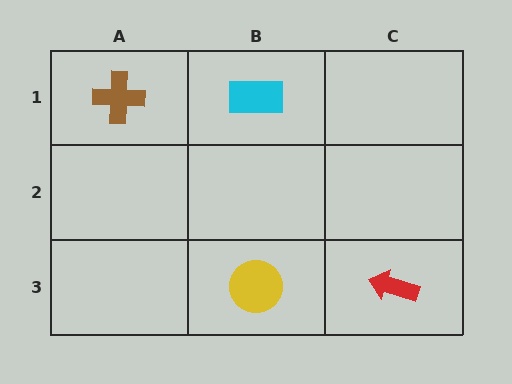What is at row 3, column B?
A yellow circle.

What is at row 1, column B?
A cyan rectangle.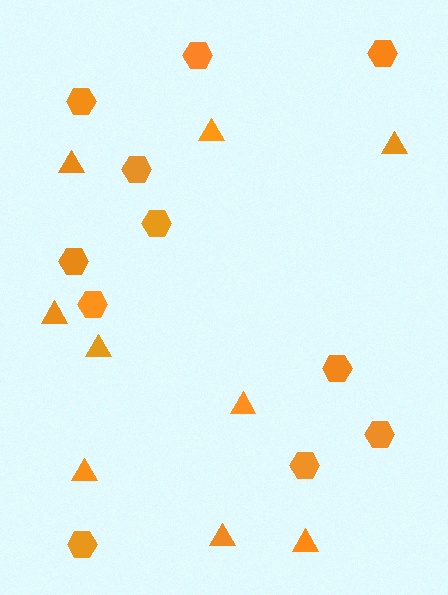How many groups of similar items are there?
There are 2 groups: one group of triangles (9) and one group of hexagons (11).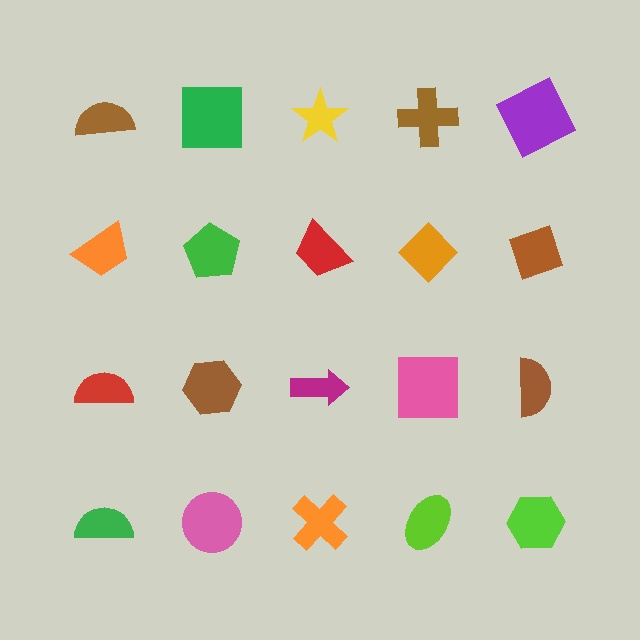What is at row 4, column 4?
A lime ellipse.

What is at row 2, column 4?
An orange diamond.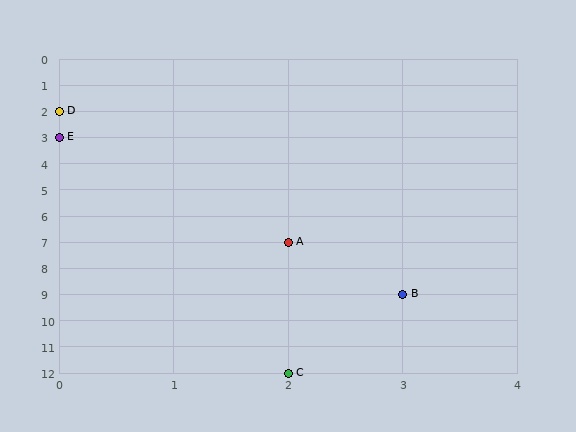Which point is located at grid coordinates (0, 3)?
Point E is at (0, 3).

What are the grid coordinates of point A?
Point A is at grid coordinates (2, 7).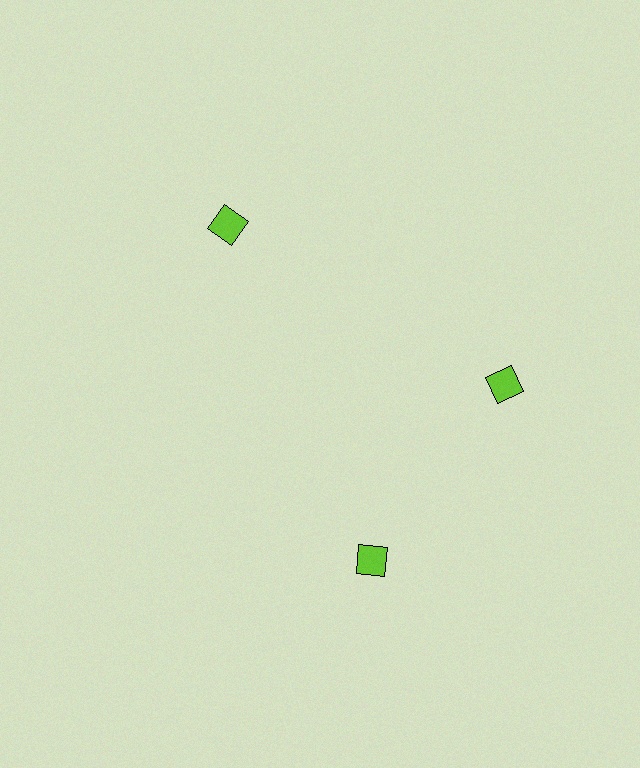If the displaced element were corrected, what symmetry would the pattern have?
It would have 3-fold rotational symmetry — the pattern would map onto itself every 120 degrees.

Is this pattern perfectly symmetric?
No. The 3 lime diamonds are arranged in a ring, but one element near the 7 o'clock position is rotated out of alignment along the ring, breaking the 3-fold rotational symmetry.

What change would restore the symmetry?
The symmetry would be restored by rotating it back into even spacing with its neighbors so that all 3 diamonds sit at equal angles and equal distance from the center.